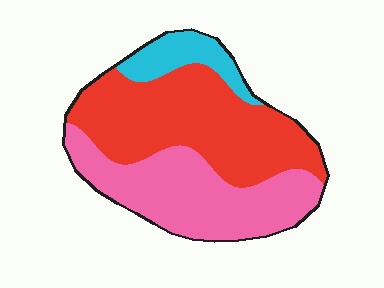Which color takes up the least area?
Cyan, at roughly 10%.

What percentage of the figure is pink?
Pink covers roughly 40% of the figure.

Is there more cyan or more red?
Red.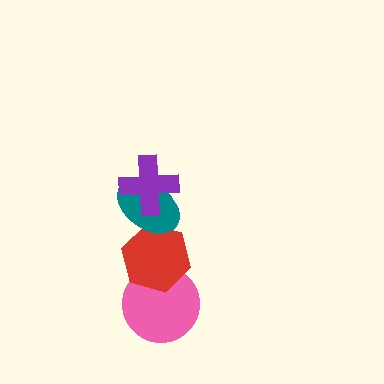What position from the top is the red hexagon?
The red hexagon is 3rd from the top.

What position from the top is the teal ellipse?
The teal ellipse is 2nd from the top.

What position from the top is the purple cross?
The purple cross is 1st from the top.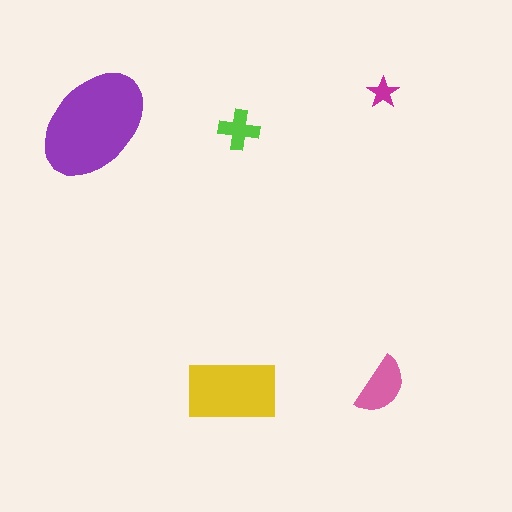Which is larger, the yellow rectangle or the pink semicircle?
The yellow rectangle.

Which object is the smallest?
The magenta star.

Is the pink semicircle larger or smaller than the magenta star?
Larger.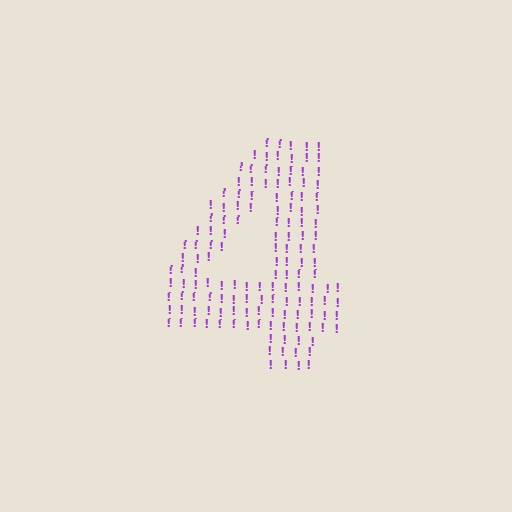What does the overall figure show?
The overall figure shows the digit 4.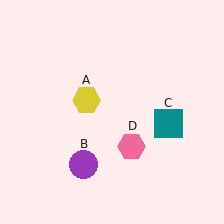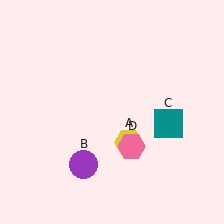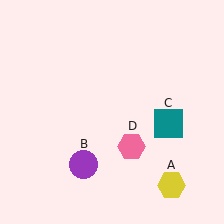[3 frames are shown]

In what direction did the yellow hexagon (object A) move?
The yellow hexagon (object A) moved down and to the right.